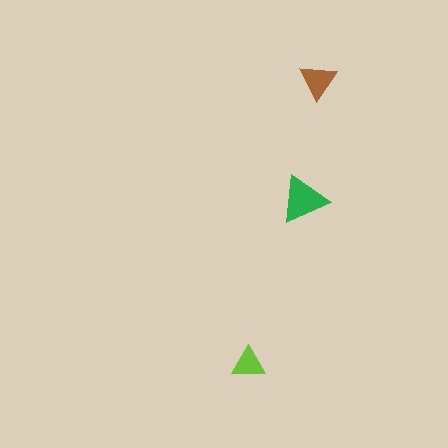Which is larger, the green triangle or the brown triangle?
The green one.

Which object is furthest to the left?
The lime triangle is leftmost.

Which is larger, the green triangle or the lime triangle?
The green one.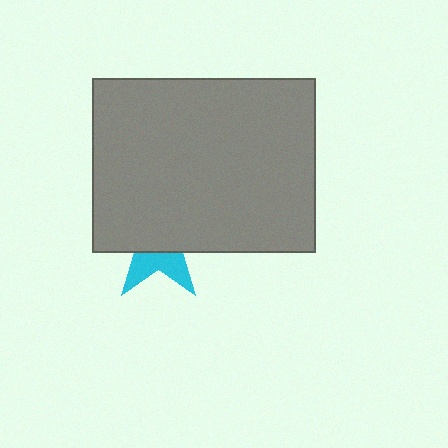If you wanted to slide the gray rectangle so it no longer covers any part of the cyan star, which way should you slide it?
Slide it up — that is the most direct way to separate the two shapes.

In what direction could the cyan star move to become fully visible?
The cyan star could move down. That would shift it out from behind the gray rectangle entirely.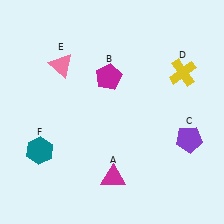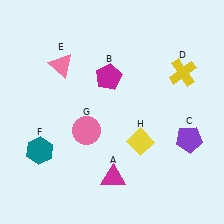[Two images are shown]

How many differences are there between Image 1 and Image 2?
There are 2 differences between the two images.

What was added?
A pink circle (G), a yellow diamond (H) were added in Image 2.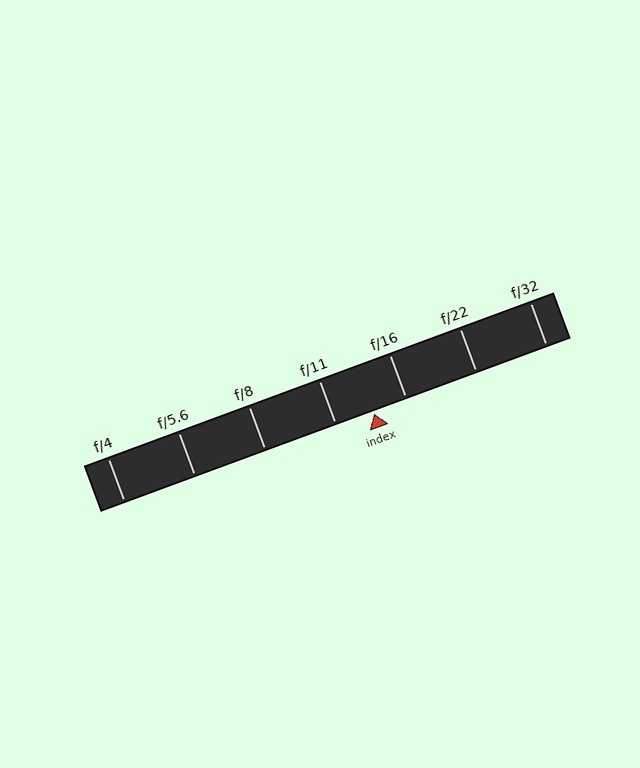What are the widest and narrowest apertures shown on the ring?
The widest aperture shown is f/4 and the narrowest is f/32.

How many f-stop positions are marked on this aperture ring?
There are 7 f-stop positions marked.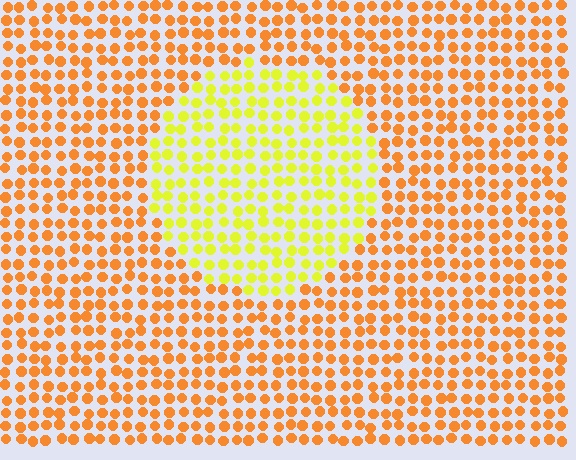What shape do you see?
I see a circle.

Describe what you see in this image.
The image is filled with small orange elements in a uniform arrangement. A circle-shaped region is visible where the elements are tinted to a slightly different hue, forming a subtle color boundary.